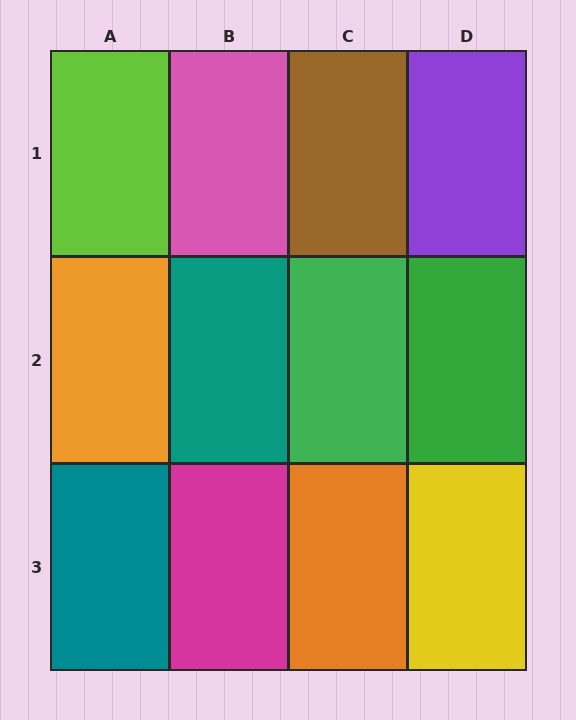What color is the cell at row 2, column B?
Teal.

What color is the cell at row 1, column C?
Brown.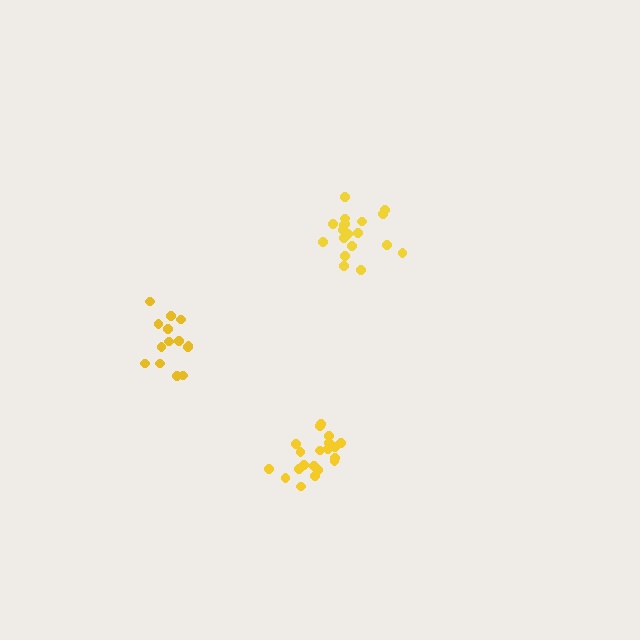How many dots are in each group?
Group 1: 19 dots, Group 2: 15 dots, Group 3: 20 dots (54 total).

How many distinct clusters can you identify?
There are 3 distinct clusters.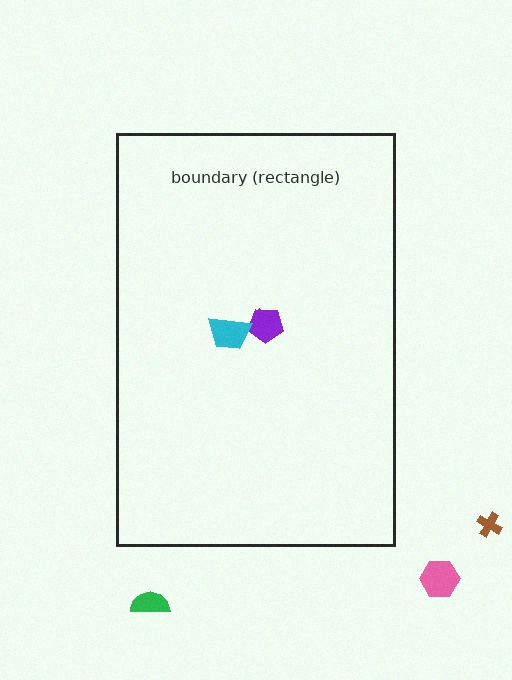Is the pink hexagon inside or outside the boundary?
Outside.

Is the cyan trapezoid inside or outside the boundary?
Inside.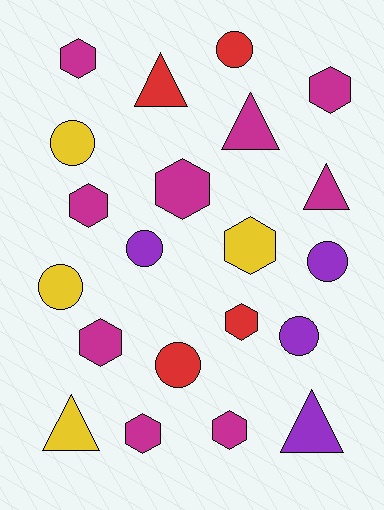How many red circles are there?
There are 2 red circles.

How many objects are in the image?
There are 21 objects.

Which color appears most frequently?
Magenta, with 9 objects.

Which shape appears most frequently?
Hexagon, with 9 objects.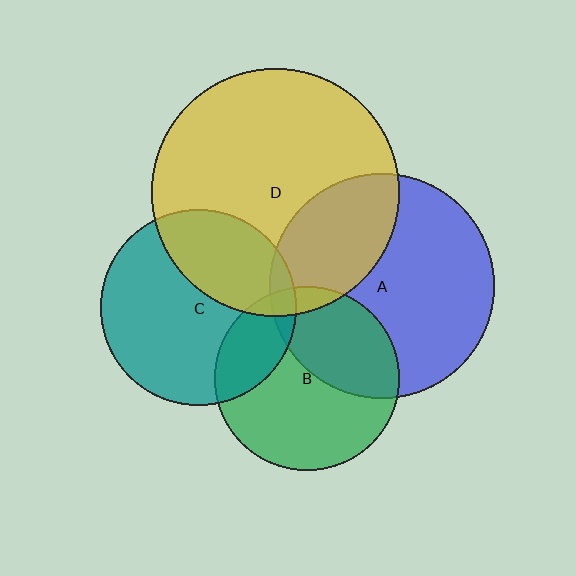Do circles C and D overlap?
Yes.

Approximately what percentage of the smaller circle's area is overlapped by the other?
Approximately 35%.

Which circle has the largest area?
Circle D (yellow).